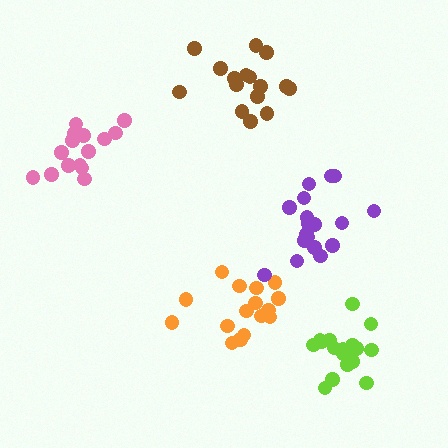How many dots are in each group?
Group 1: 15 dots, Group 2: 16 dots, Group 3: 16 dots, Group 4: 18 dots, Group 5: 18 dots (83 total).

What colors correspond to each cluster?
The clusters are colored: pink, orange, brown, lime, purple.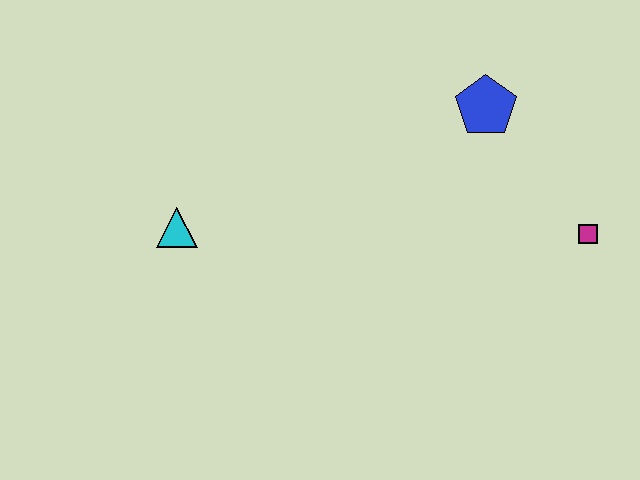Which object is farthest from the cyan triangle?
The magenta square is farthest from the cyan triangle.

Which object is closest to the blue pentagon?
The magenta square is closest to the blue pentagon.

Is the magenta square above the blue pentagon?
No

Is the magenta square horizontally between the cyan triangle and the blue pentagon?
No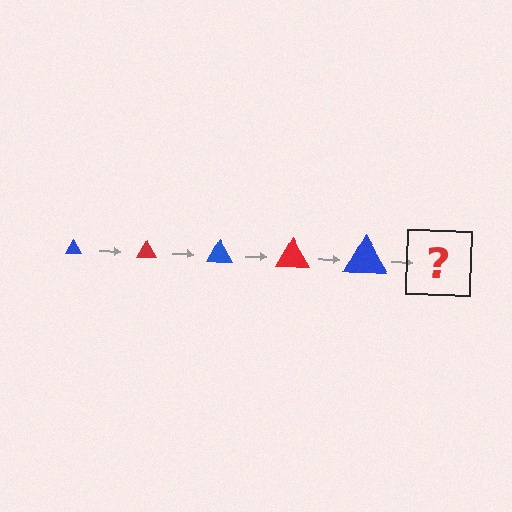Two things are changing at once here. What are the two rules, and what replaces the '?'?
The two rules are that the triangle grows larger each step and the color cycles through blue and red. The '?' should be a red triangle, larger than the previous one.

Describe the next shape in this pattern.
It should be a red triangle, larger than the previous one.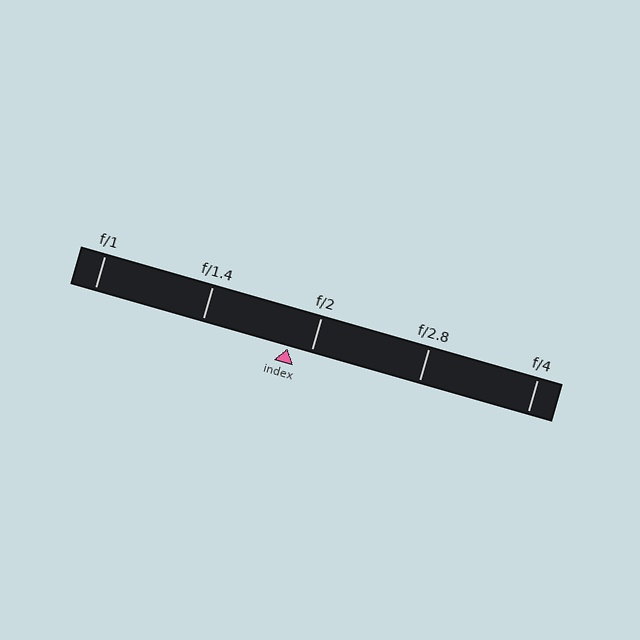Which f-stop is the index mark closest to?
The index mark is closest to f/2.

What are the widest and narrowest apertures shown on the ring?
The widest aperture shown is f/1 and the narrowest is f/4.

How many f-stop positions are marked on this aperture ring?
There are 5 f-stop positions marked.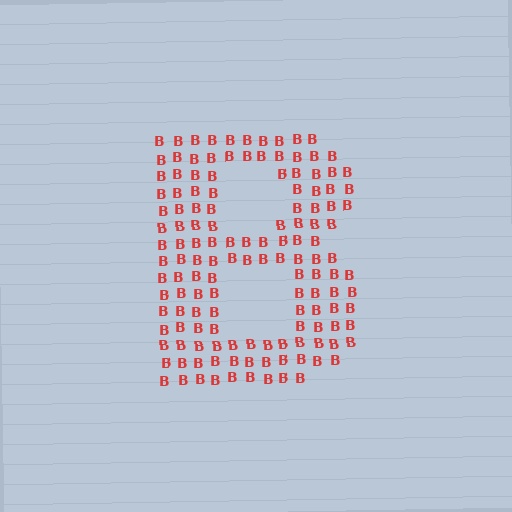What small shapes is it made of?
It is made of small letter B's.